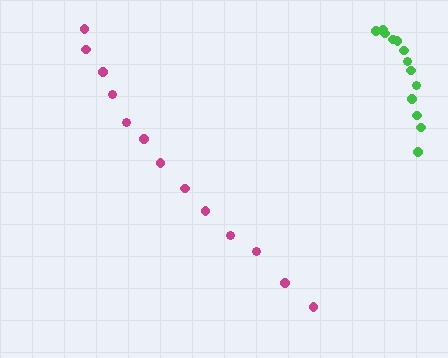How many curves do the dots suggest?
There are 2 distinct paths.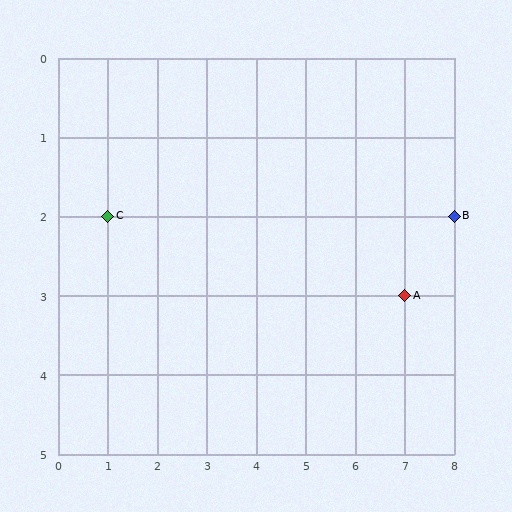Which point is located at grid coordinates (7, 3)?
Point A is at (7, 3).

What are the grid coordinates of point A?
Point A is at grid coordinates (7, 3).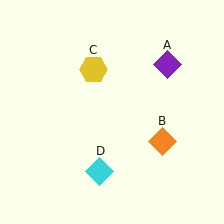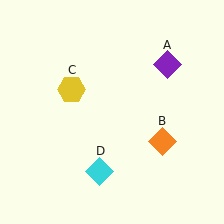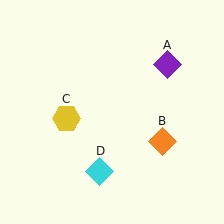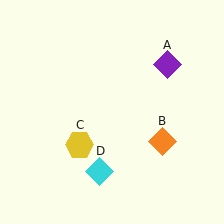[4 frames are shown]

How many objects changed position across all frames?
1 object changed position: yellow hexagon (object C).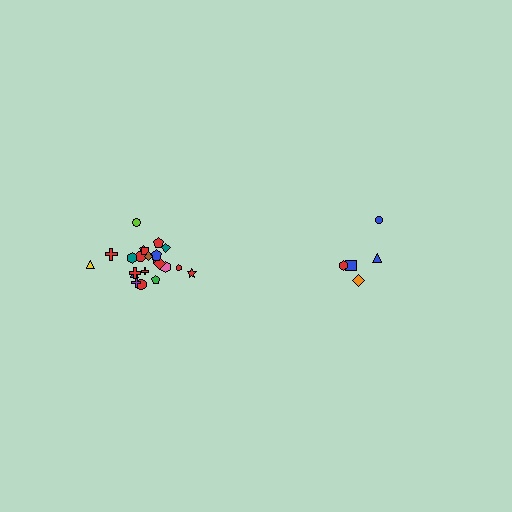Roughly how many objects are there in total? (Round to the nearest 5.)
Roughly 25 objects in total.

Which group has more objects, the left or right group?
The left group.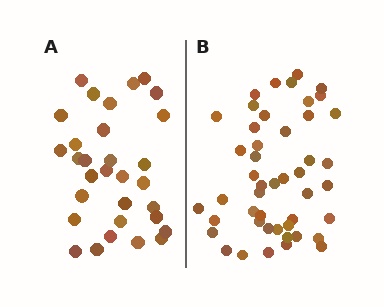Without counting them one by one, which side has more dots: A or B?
Region B (the right region) has more dots.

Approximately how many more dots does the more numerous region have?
Region B has approximately 15 more dots than region A.